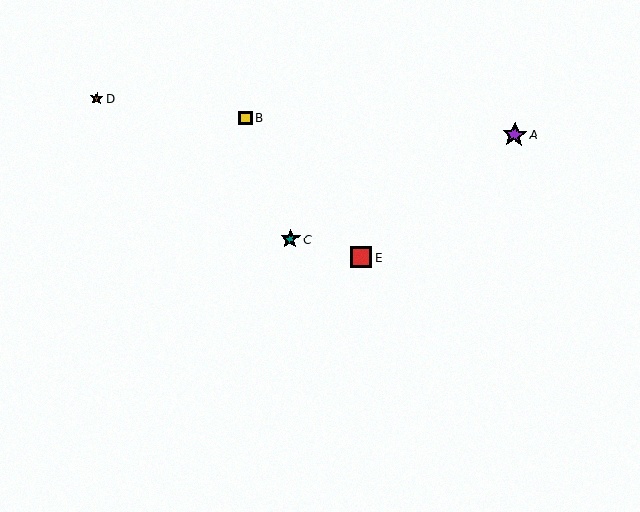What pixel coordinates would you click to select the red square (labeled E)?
Click at (361, 257) to select the red square E.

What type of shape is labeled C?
Shape C is a teal star.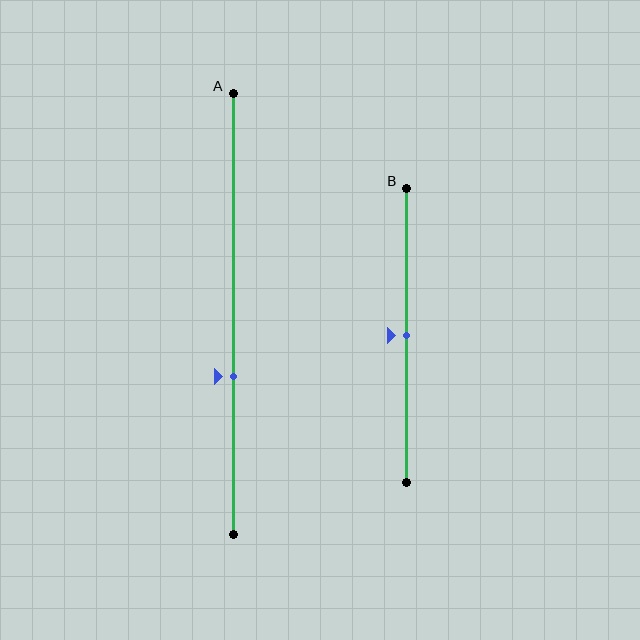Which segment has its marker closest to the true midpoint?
Segment B has its marker closest to the true midpoint.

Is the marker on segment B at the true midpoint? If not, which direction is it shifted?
Yes, the marker on segment B is at the true midpoint.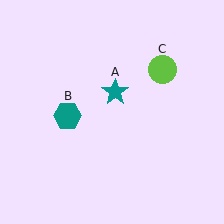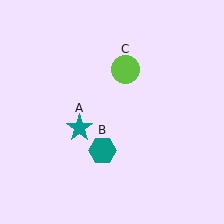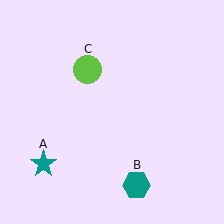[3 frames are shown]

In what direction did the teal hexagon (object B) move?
The teal hexagon (object B) moved down and to the right.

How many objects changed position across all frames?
3 objects changed position: teal star (object A), teal hexagon (object B), lime circle (object C).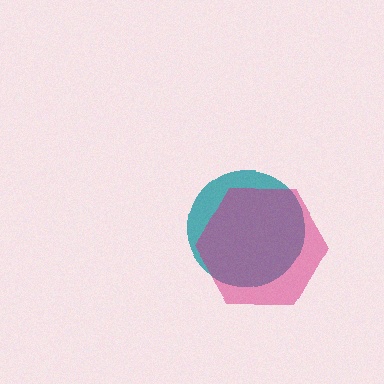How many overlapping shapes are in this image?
There are 2 overlapping shapes in the image.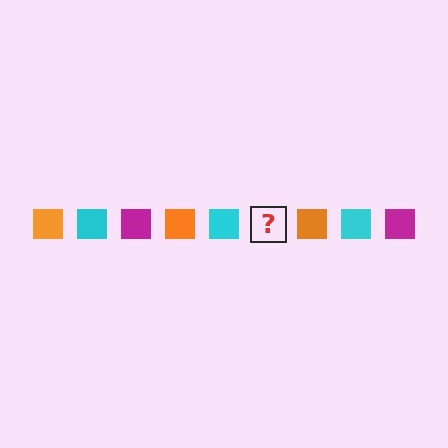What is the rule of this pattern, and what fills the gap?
The rule is that the pattern cycles through orange, cyan, magenta squares. The gap should be filled with a magenta square.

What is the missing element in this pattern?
The missing element is a magenta square.